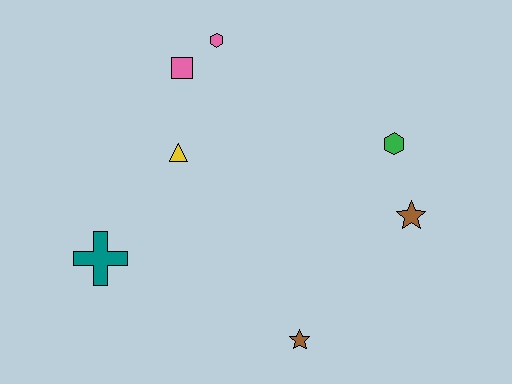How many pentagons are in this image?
There are no pentagons.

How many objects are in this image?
There are 7 objects.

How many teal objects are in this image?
There is 1 teal object.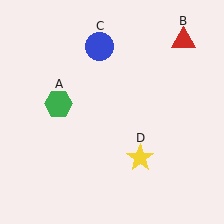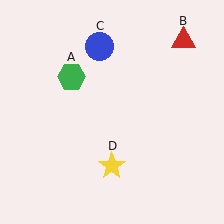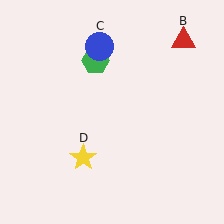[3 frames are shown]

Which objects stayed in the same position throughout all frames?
Red triangle (object B) and blue circle (object C) remained stationary.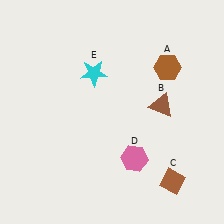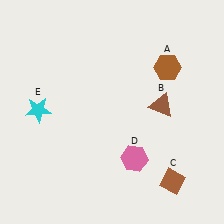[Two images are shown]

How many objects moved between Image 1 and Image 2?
1 object moved between the two images.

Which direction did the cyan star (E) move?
The cyan star (E) moved left.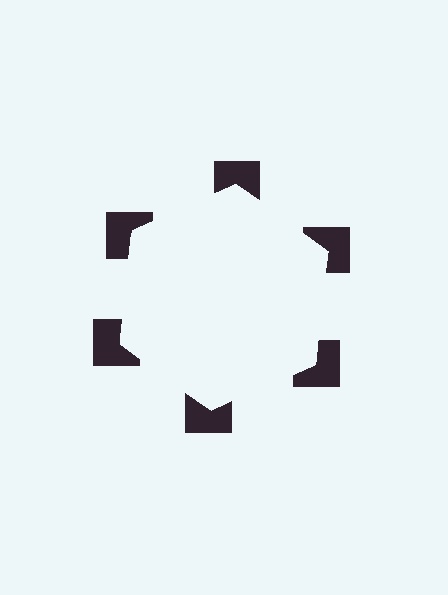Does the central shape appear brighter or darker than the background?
It typically appears slightly brighter than the background, even though no actual brightness change is drawn.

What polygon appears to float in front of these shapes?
An illusory hexagon — its edges are inferred from the aligned wedge cuts in the notched squares, not physically drawn.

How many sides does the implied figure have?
6 sides.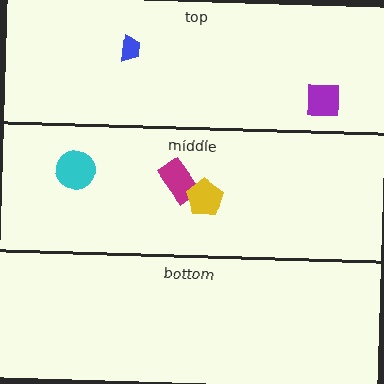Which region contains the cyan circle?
The middle region.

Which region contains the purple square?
The top region.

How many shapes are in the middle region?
3.